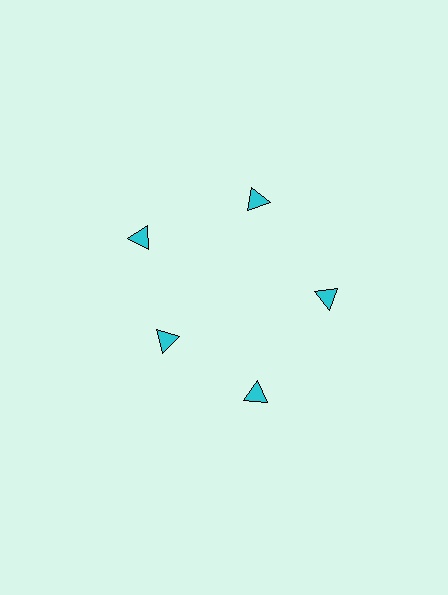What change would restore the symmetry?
The symmetry would be restored by moving it outward, back onto the ring so that all 5 triangles sit at equal angles and equal distance from the center.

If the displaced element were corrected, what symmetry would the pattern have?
It would have 5-fold rotational symmetry — the pattern would map onto itself every 72 degrees.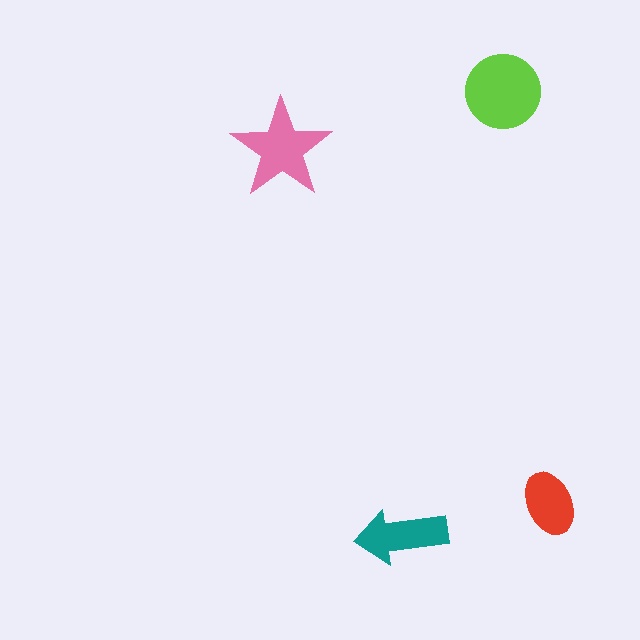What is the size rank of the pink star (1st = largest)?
2nd.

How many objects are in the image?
There are 4 objects in the image.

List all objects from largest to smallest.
The lime circle, the pink star, the teal arrow, the red ellipse.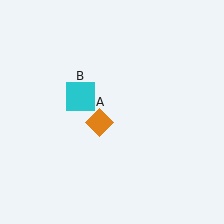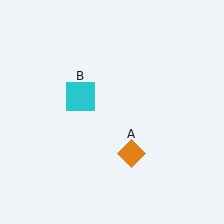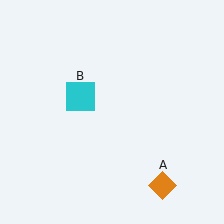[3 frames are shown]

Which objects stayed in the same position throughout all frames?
Cyan square (object B) remained stationary.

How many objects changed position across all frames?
1 object changed position: orange diamond (object A).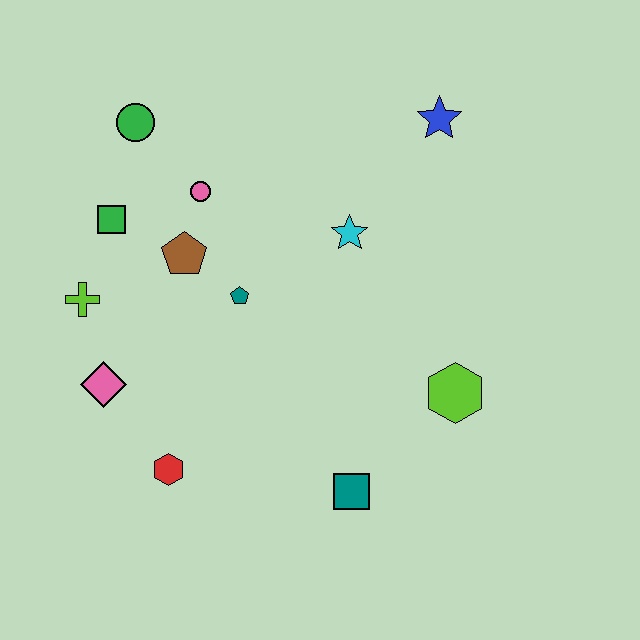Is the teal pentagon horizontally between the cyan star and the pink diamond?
Yes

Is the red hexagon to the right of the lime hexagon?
No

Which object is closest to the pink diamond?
The lime cross is closest to the pink diamond.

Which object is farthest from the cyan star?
The red hexagon is farthest from the cyan star.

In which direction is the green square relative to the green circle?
The green square is below the green circle.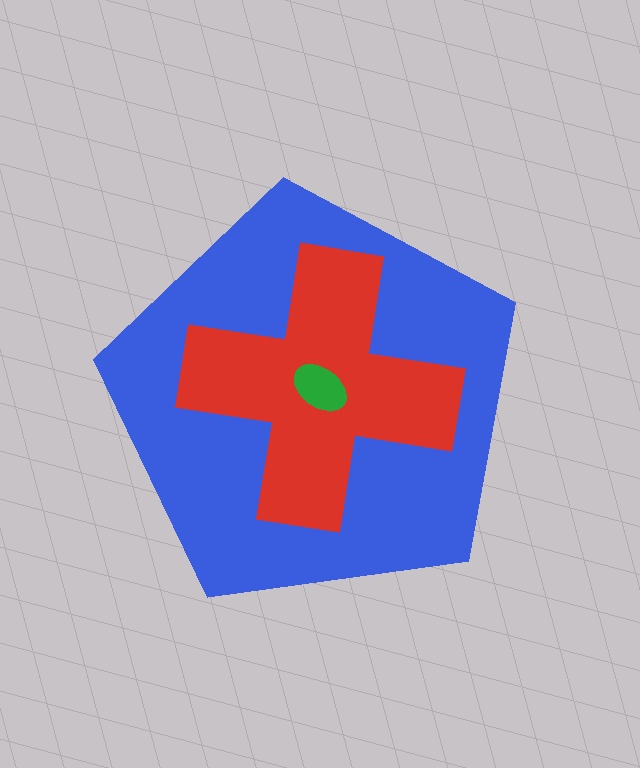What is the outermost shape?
The blue pentagon.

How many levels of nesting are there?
3.